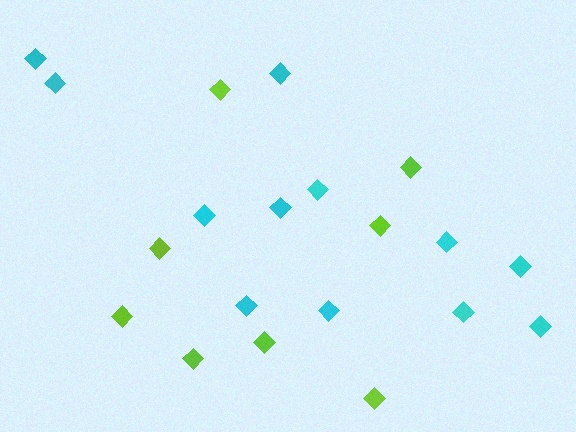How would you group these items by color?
There are 2 groups: one group of lime diamonds (8) and one group of cyan diamonds (12).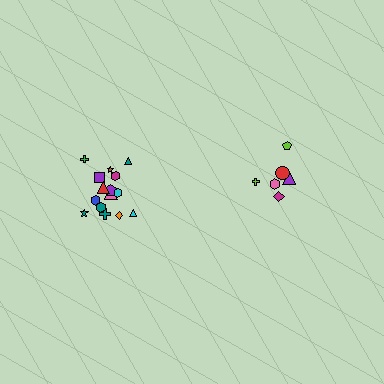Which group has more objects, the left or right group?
The left group.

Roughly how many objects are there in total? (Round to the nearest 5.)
Roughly 20 objects in total.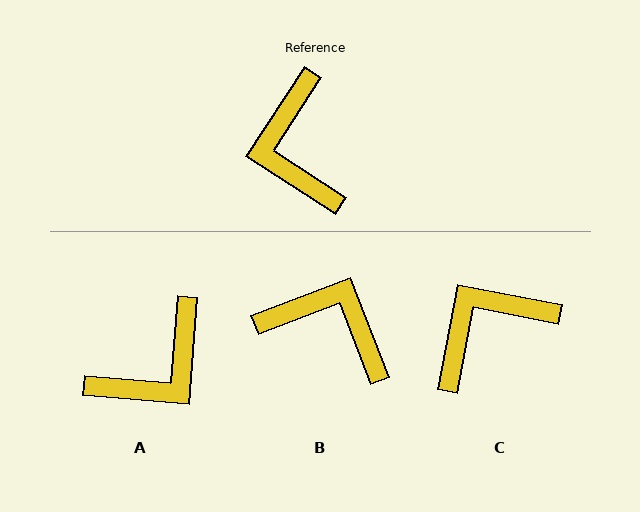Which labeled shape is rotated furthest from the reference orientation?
B, about 126 degrees away.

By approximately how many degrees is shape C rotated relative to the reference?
Approximately 68 degrees clockwise.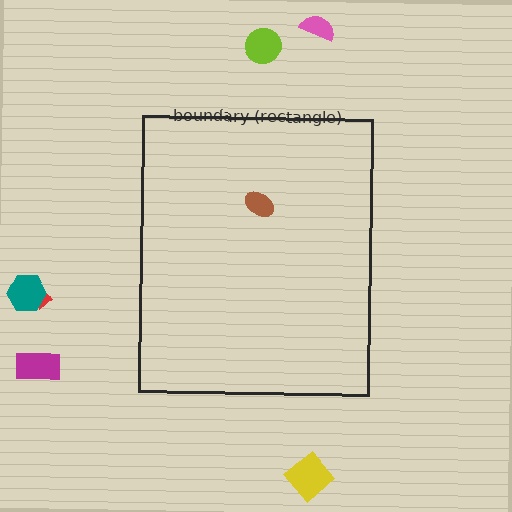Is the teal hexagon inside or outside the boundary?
Outside.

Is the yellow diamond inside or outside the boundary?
Outside.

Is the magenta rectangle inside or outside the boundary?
Outside.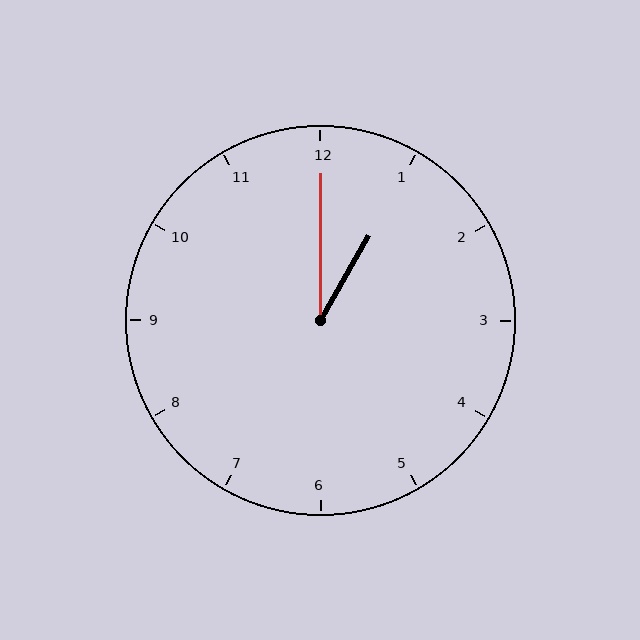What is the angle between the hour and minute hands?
Approximately 30 degrees.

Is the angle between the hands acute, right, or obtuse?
It is acute.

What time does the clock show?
1:00.